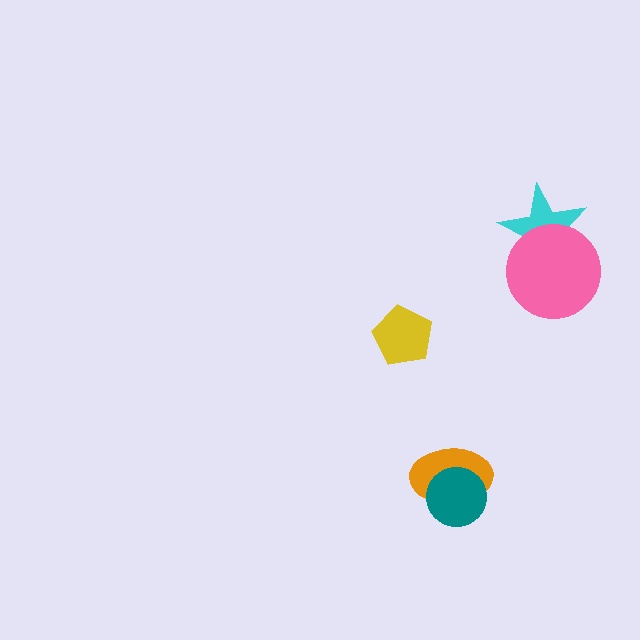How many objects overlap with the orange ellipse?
1 object overlaps with the orange ellipse.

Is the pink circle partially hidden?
No, no other shape covers it.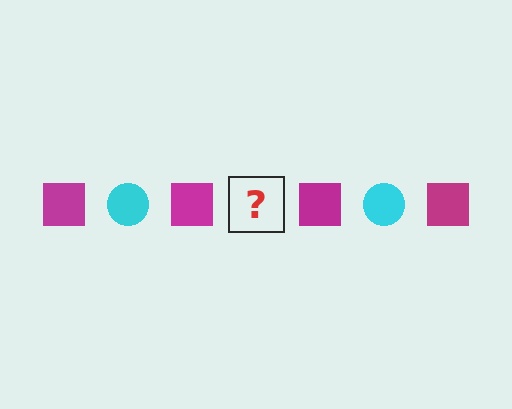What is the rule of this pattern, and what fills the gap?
The rule is that the pattern alternates between magenta square and cyan circle. The gap should be filled with a cyan circle.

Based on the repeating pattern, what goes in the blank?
The blank should be a cyan circle.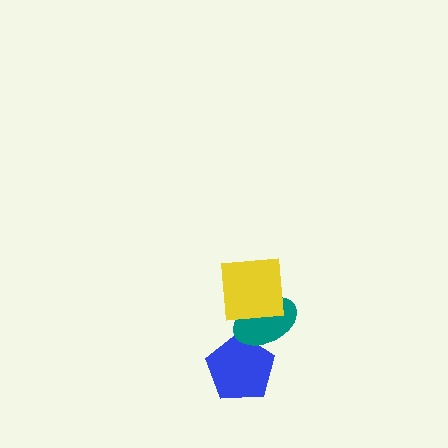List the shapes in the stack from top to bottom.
From top to bottom: the yellow square, the teal ellipse, the blue pentagon.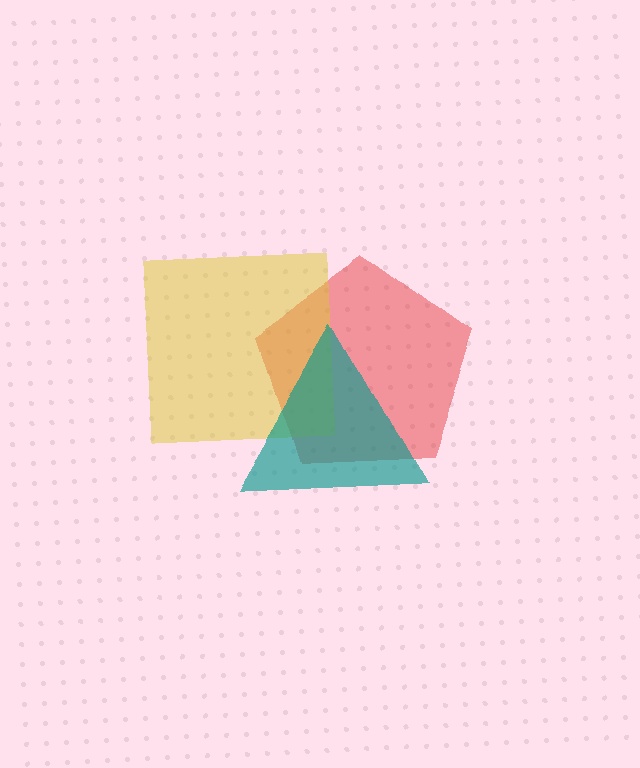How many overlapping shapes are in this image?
There are 3 overlapping shapes in the image.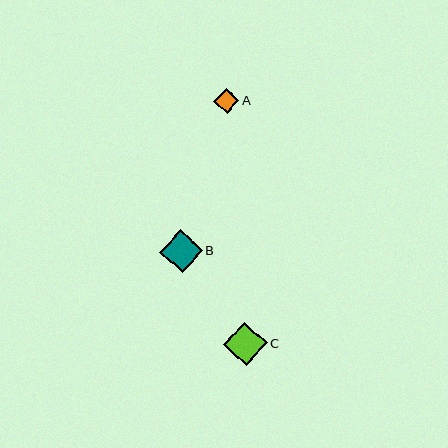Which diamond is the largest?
Diamond C is the largest with a size of approximately 44 pixels.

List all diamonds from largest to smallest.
From largest to smallest: C, B, A.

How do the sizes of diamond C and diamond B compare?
Diamond C and diamond B are approximately the same size.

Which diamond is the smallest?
Diamond A is the smallest with a size of approximately 25 pixels.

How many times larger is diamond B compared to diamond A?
Diamond B is approximately 1.7 times the size of diamond A.